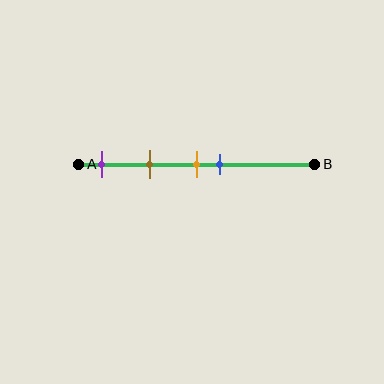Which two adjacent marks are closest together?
The orange and blue marks are the closest adjacent pair.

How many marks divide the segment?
There are 4 marks dividing the segment.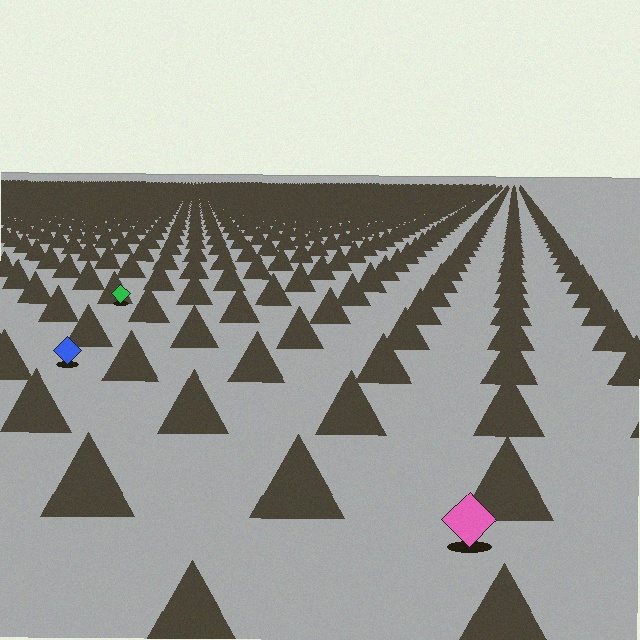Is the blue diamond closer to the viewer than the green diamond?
Yes. The blue diamond is closer — you can tell from the texture gradient: the ground texture is coarser near it.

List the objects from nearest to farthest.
From nearest to farthest: the pink diamond, the blue diamond, the green diamond.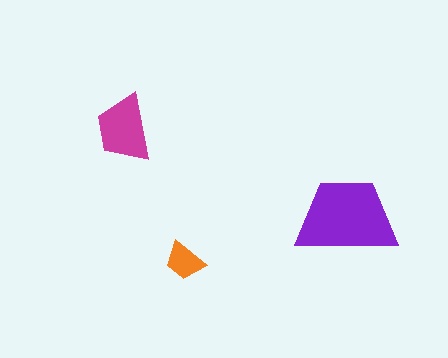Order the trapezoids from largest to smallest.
the purple one, the magenta one, the orange one.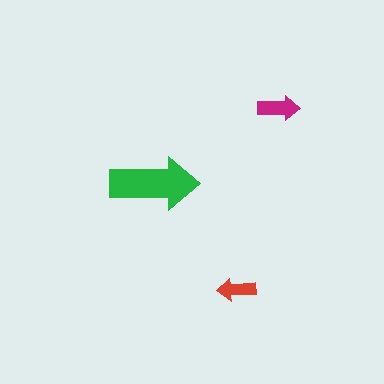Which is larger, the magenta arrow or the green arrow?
The green one.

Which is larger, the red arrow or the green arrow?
The green one.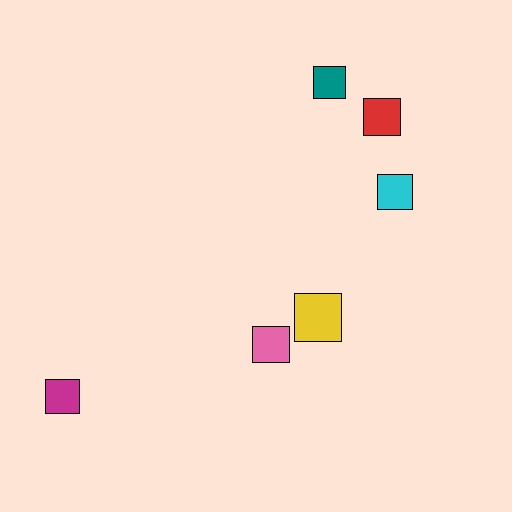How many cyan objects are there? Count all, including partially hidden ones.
There is 1 cyan object.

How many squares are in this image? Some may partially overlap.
There are 6 squares.